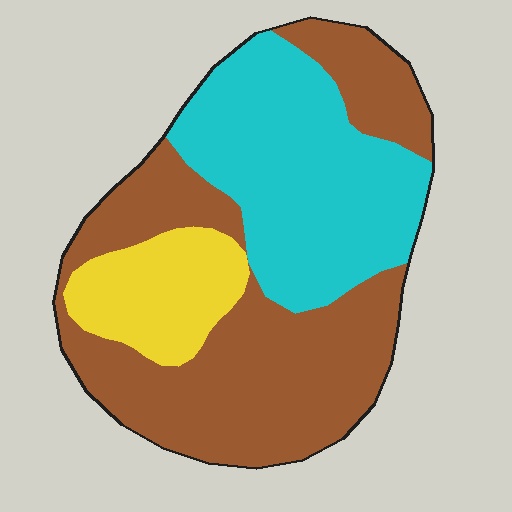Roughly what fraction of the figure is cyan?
Cyan covers 35% of the figure.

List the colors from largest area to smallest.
From largest to smallest: brown, cyan, yellow.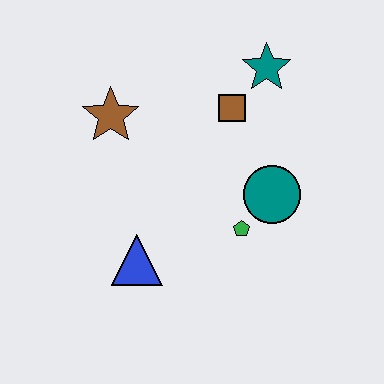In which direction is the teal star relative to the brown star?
The teal star is to the right of the brown star.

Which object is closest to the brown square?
The teal star is closest to the brown square.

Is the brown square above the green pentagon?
Yes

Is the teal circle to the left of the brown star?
No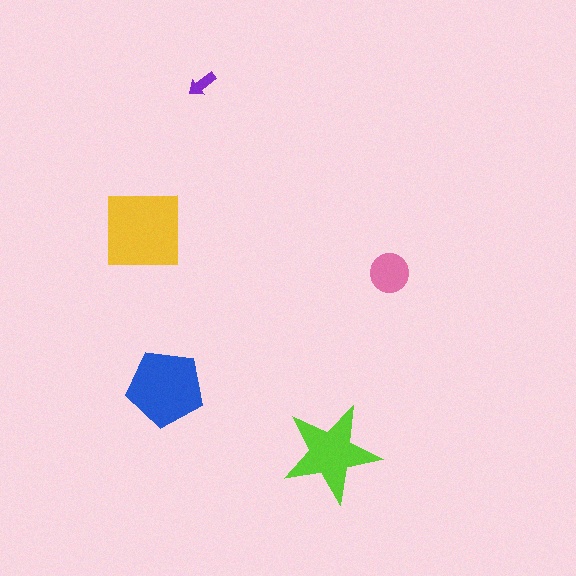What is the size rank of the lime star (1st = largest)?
3rd.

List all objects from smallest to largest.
The purple arrow, the pink circle, the lime star, the blue pentagon, the yellow square.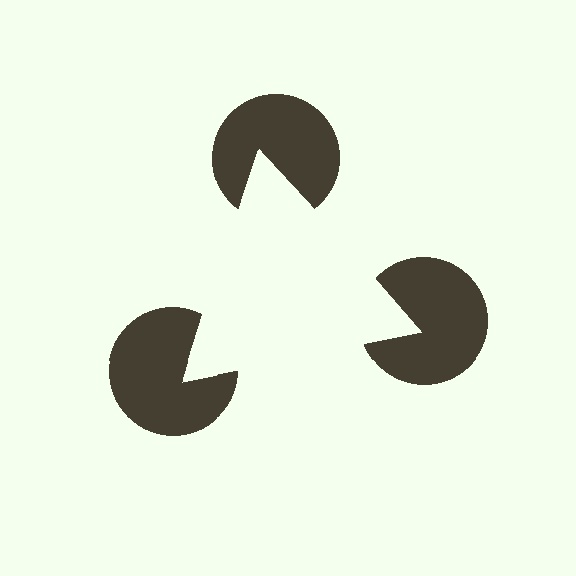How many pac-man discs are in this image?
There are 3 — one at each vertex of the illusory triangle.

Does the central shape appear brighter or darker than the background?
It typically appears slightly brighter than the background, even though no actual brightness change is drawn.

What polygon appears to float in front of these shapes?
An illusory triangle — its edges are inferred from the aligned wedge cuts in the pac-man discs, not physically drawn.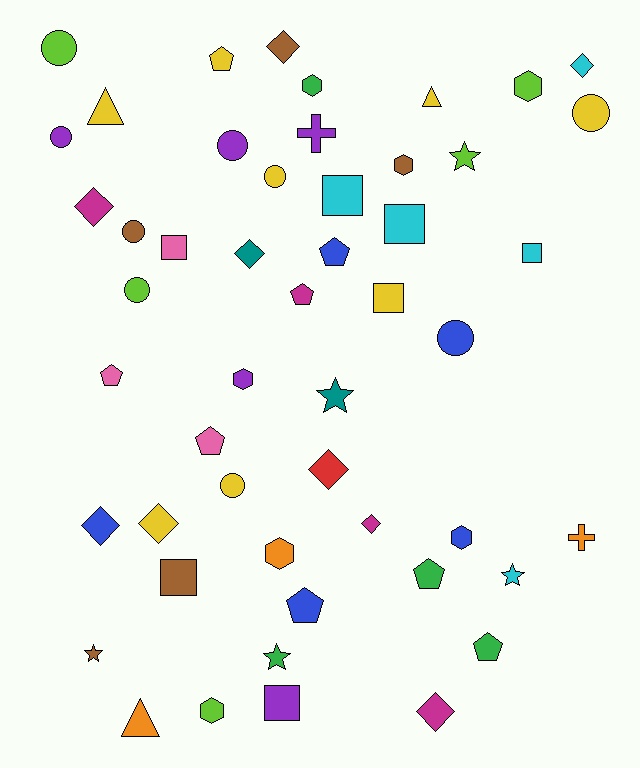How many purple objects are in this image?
There are 5 purple objects.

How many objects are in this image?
There are 50 objects.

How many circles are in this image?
There are 9 circles.